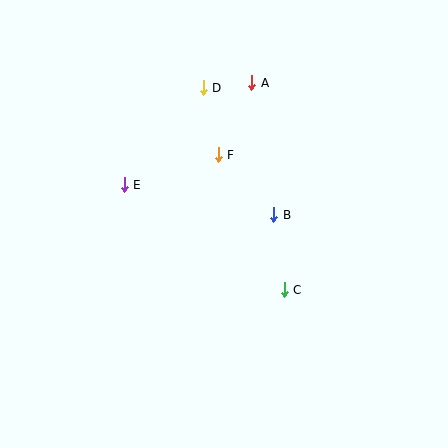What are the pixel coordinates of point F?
Point F is at (218, 155).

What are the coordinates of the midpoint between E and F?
The midpoint between E and F is at (171, 170).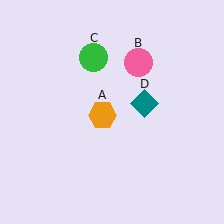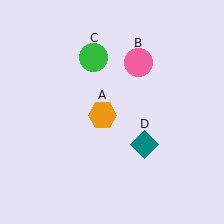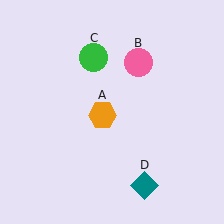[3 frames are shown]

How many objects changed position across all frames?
1 object changed position: teal diamond (object D).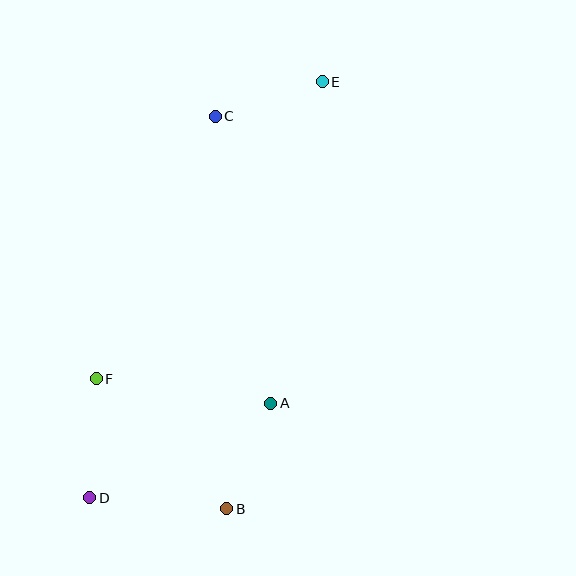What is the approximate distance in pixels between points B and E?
The distance between B and E is approximately 437 pixels.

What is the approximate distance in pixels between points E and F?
The distance between E and F is approximately 373 pixels.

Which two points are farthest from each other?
Points D and E are farthest from each other.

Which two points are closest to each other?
Points C and E are closest to each other.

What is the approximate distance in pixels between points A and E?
The distance between A and E is approximately 326 pixels.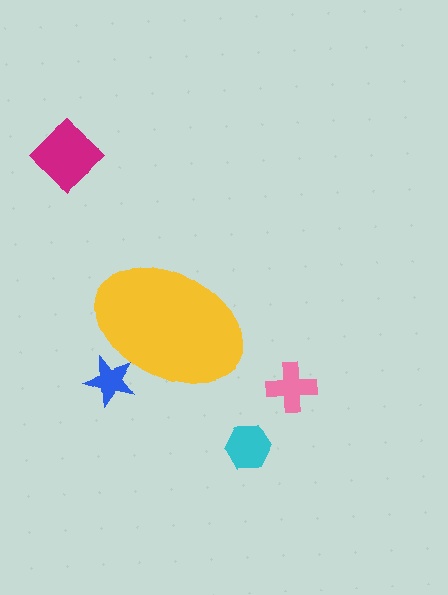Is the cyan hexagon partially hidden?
No, the cyan hexagon is fully visible.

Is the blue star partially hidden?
Yes, the blue star is partially hidden behind the yellow ellipse.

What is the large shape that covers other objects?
A yellow ellipse.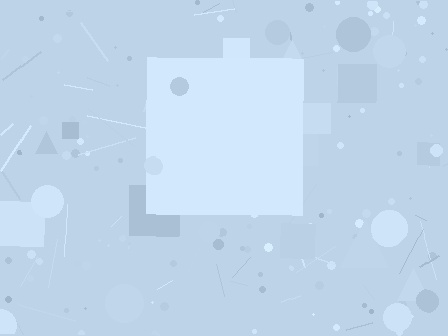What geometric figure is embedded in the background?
A square is embedded in the background.